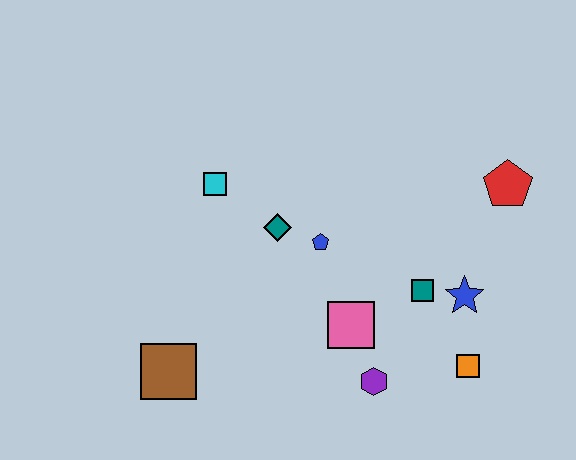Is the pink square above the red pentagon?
No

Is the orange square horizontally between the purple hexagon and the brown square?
No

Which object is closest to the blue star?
The teal square is closest to the blue star.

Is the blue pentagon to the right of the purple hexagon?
No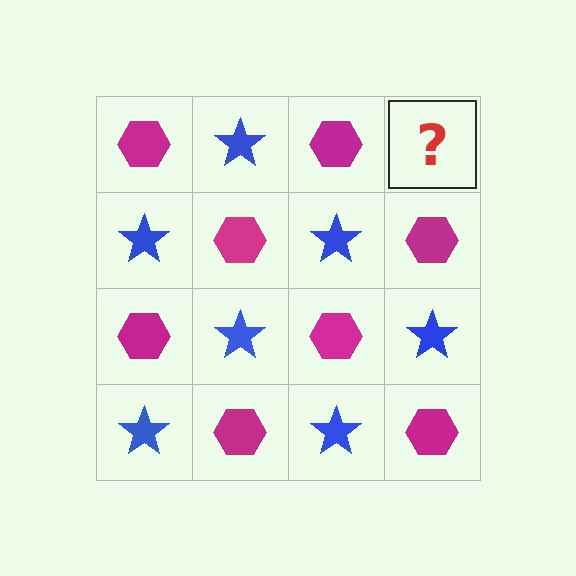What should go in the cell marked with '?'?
The missing cell should contain a blue star.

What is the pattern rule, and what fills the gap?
The rule is that it alternates magenta hexagon and blue star in a checkerboard pattern. The gap should be filled with a blue star.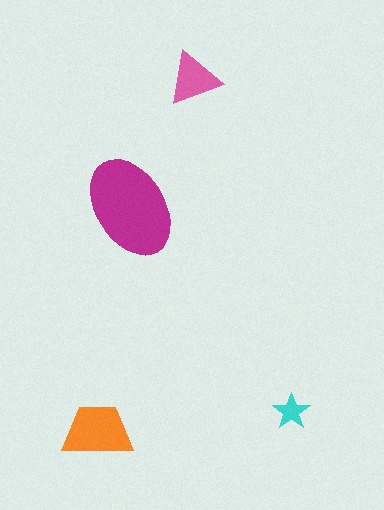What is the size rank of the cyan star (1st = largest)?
4th.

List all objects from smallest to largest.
The cyan star, the pink triangle, the orange trapezoid, the magenta ellipse.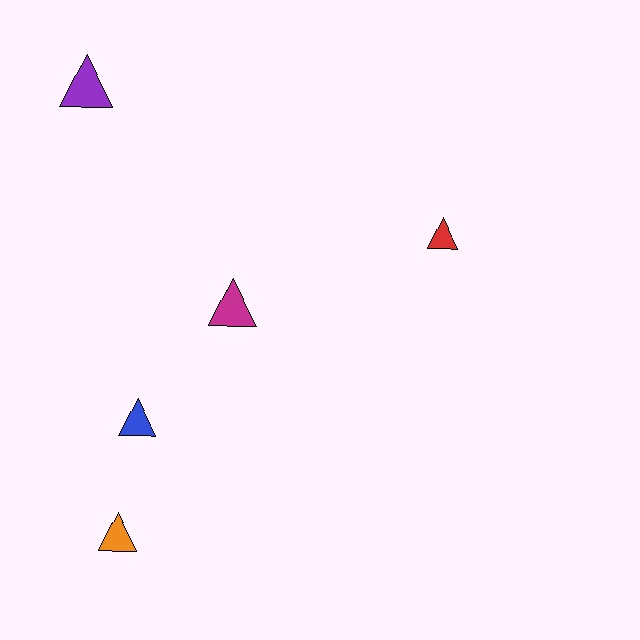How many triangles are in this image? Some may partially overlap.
There are 5 triangles.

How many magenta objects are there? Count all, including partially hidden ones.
There is 1 magenta object.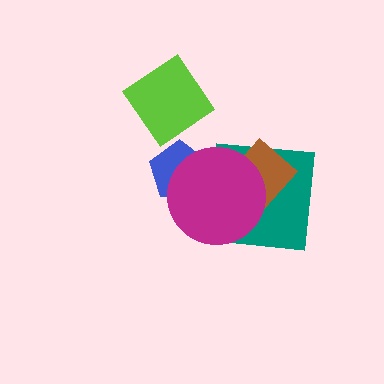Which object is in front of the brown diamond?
The magenta circle is in front of the brown diamond.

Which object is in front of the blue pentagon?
The magenta circle is in front of the blue pentagon.